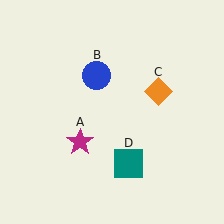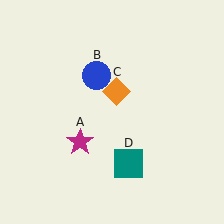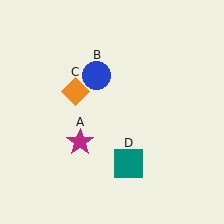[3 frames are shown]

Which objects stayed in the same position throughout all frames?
Magenta star (object A) and blue circle (object B) and teal square (object D) remained stationary.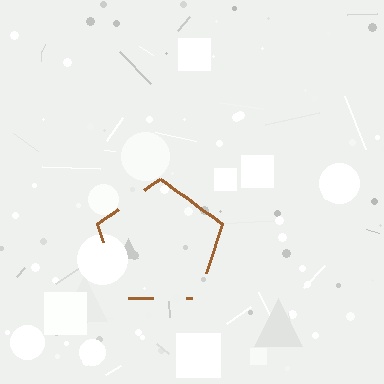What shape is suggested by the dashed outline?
The dashed outline suggests a pentagon.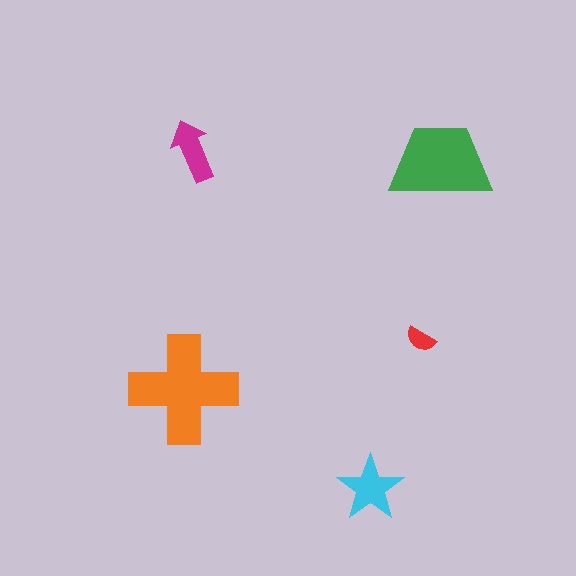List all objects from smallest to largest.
The red semicircle, the magenta arrow, the cyan star, the green trapezoid, the orange cross.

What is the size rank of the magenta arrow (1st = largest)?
4th.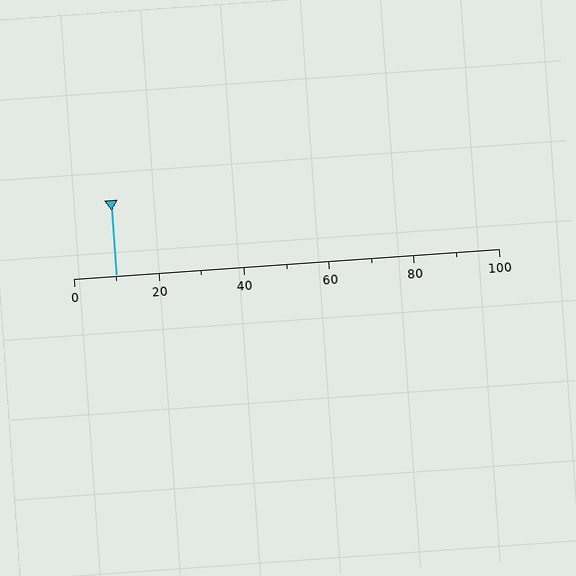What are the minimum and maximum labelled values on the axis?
The axis runs from 0 to 100.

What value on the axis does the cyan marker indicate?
The marker indicates approximately 10.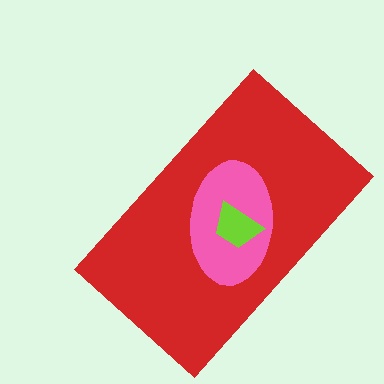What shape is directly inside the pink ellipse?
The lime trapezoid.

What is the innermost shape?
The lime trapezoid.